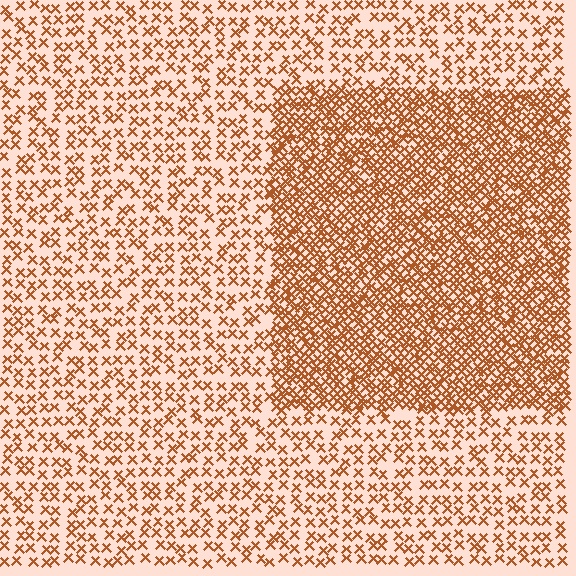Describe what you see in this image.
The image contains small brown elements arranged at two different densities. A rectangle-shaped region is visible where the elements are more densely packed than the surrounding area.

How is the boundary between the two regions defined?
The boundary is defined by a change in element density (approximately 2.5x ratio). All elements are the same color, size, and shape.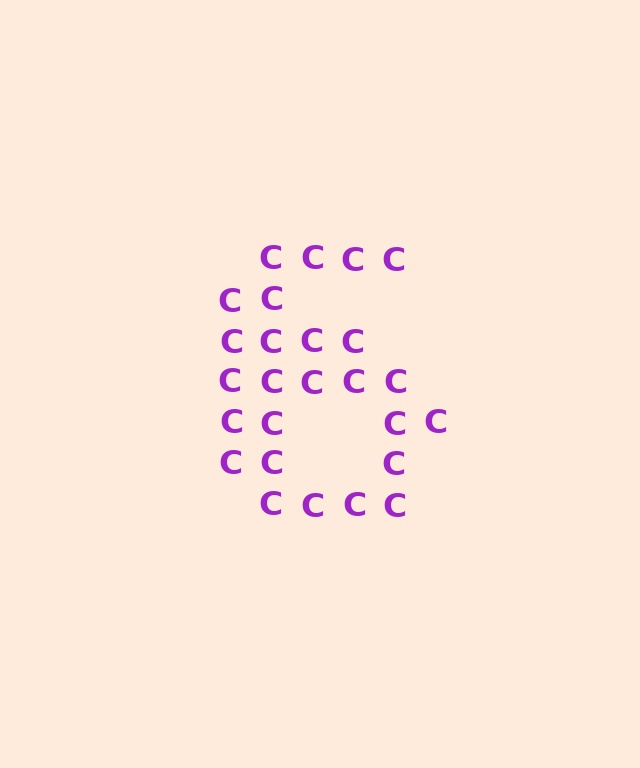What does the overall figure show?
The overall figure shows the digit 6.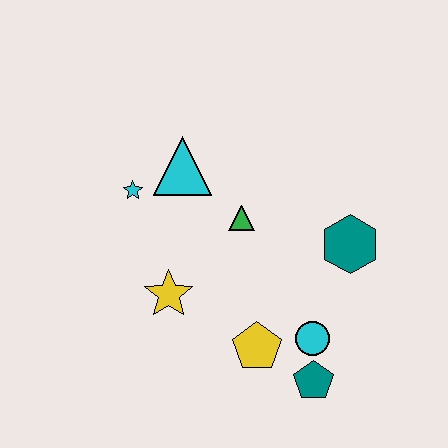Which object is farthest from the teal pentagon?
The cyan star is farthest from the teal pentagon.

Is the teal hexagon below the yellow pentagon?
No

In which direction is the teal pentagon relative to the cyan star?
The teal pentagon is below the cyan star.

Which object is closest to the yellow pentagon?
The cyan circle is closest to the yellow pentagon.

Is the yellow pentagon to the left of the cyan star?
No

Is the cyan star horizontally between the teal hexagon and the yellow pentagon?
No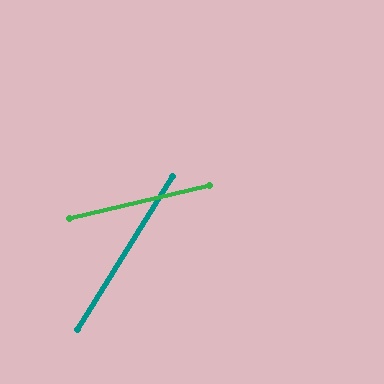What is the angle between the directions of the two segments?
Approximately 45 degrees.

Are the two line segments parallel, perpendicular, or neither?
Neither parallel nor perpendicular — they differ by about 45°.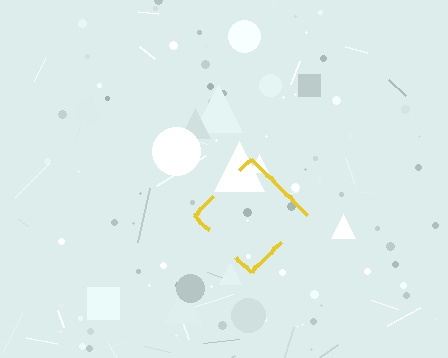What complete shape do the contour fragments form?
The contour fragments form a diamond.